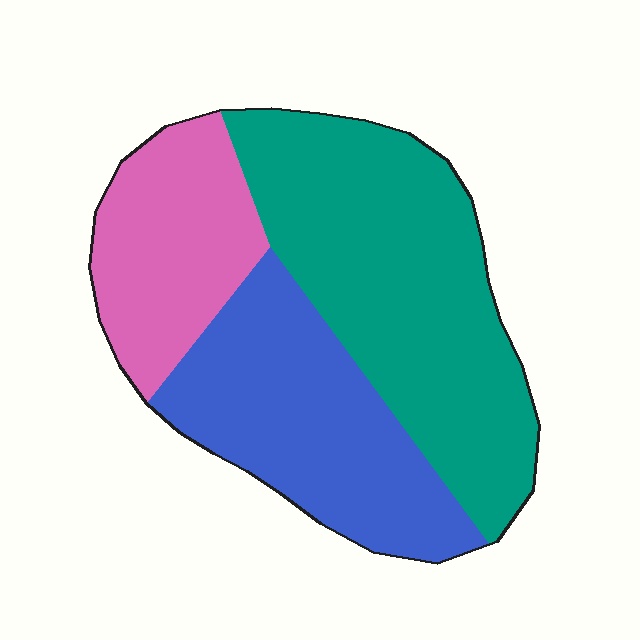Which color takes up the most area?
Teal, at roughly 45%.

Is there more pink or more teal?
Teal.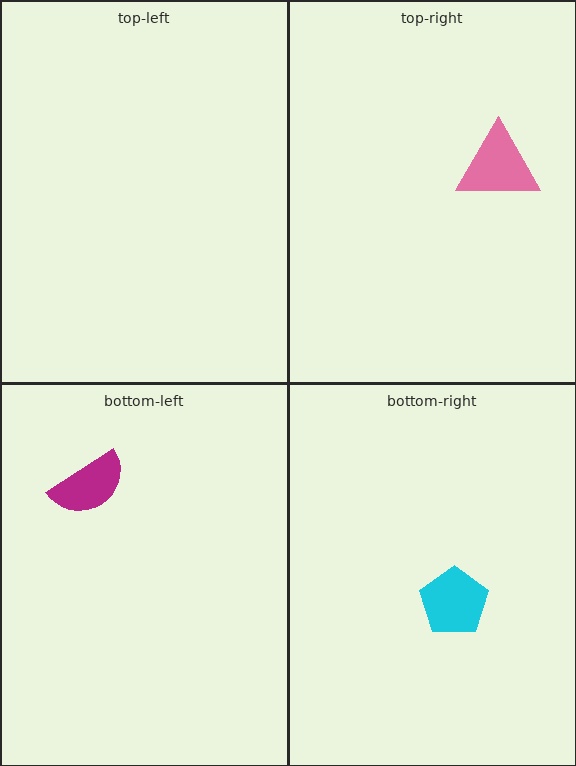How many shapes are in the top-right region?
1.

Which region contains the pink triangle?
The top-right region.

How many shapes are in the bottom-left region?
1.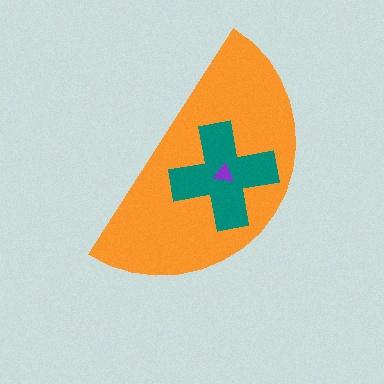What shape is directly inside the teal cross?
The purple triangle.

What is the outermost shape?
The orange semicircle.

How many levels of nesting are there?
3.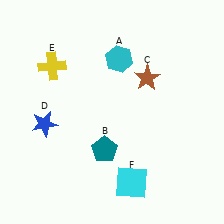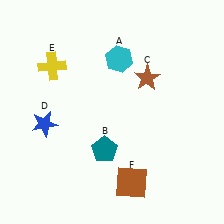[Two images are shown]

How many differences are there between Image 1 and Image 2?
There is 1 difference between the two images.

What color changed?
The square (F) changed from cyan in Image 1 to brown in Image 2.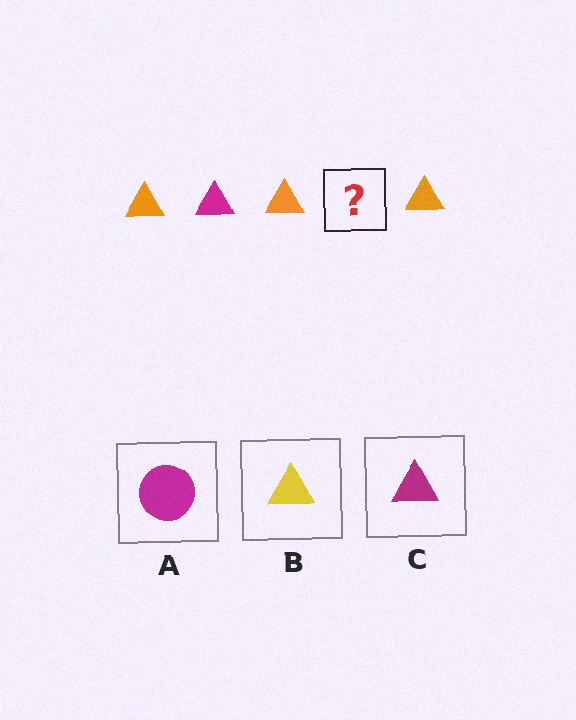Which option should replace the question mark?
Option C.